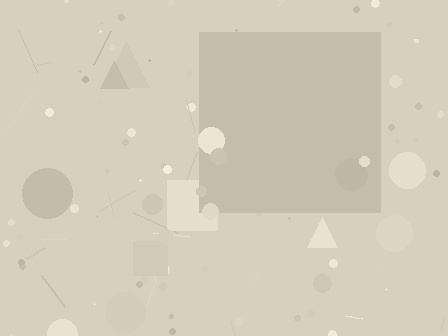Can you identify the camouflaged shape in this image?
The camouflaged shape is a square.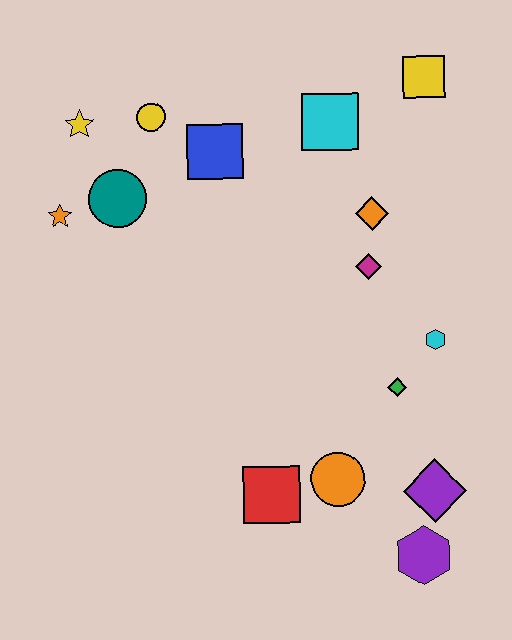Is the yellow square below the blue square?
No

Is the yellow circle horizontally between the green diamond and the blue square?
No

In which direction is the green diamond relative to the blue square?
The green diamond is below the blue square.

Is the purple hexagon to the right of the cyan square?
Yes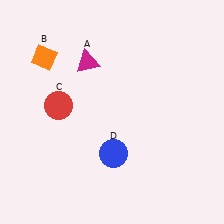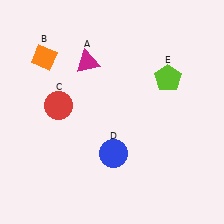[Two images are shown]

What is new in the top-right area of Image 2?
A lime pentagon (E) was added in the top-right area of Image 2.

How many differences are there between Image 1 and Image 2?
There is 1 difference between the two images.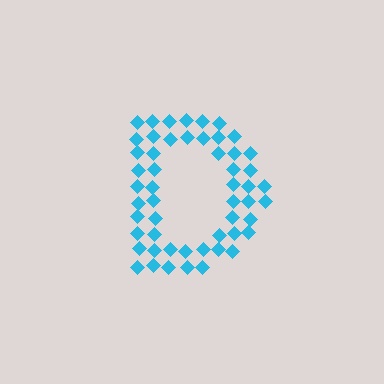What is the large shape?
The large shape is the letter D.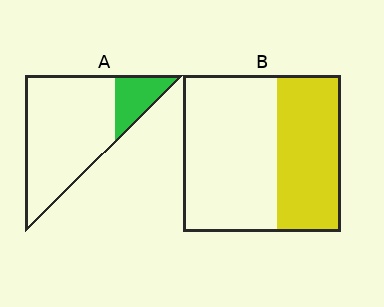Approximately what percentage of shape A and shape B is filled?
A is approximately 20% and B is approximately 40%.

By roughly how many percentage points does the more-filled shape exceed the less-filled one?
By roughly 20 percentage points (B over A).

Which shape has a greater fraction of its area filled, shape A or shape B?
Shape B.